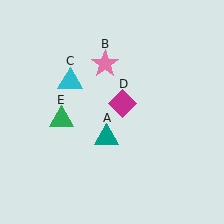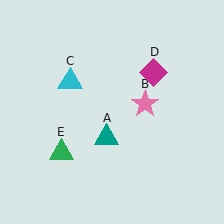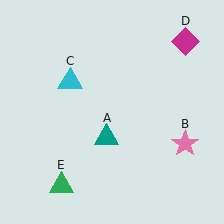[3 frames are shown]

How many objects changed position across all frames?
3 objects changed position: pink star (object B), magenta diamond (object D), green triangle (object E).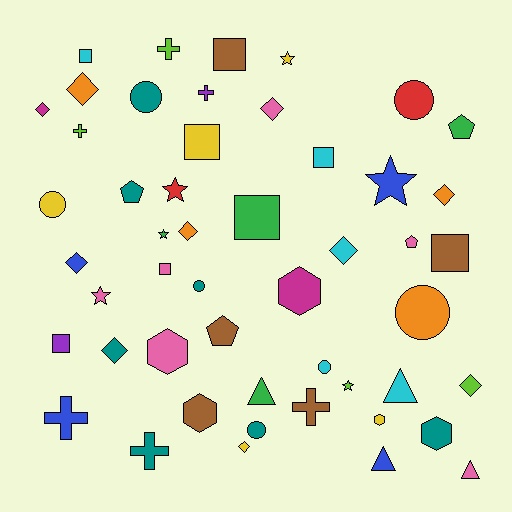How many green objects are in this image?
There are 4 green objects.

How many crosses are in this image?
There are 6 crosses.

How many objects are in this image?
There are 50 objects.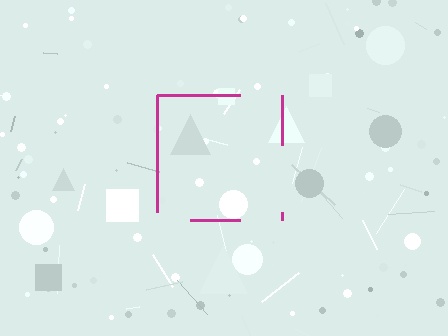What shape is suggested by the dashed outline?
The dashed outline suggests a square.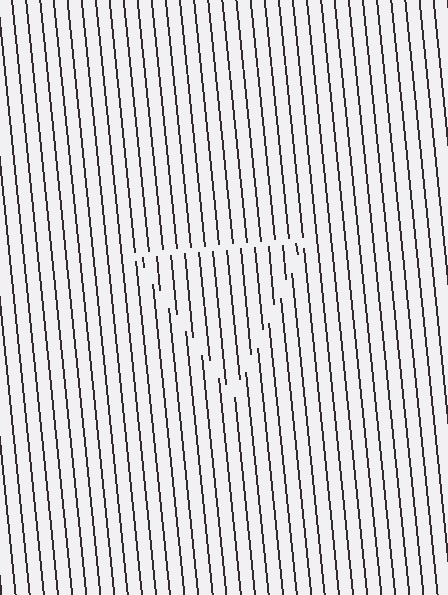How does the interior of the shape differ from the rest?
The interior of the shape contains the same grating, shifted by half a period — the contour is defined by the phase discontinuity where line-ends from the inner and outer gratings abut.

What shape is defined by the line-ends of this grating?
An illusory triangle. The interior of the shape contains the same grating, shifted by half a period — the contour is defined by the phase discontinuity where line-ends from the inner and outer gratings abut.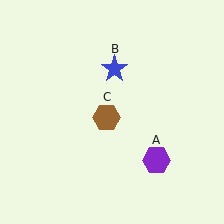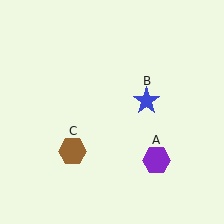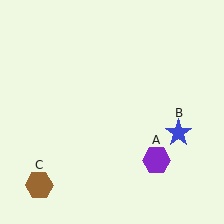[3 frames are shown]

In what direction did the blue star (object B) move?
The blue star (object B) moved down and to the right.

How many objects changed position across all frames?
2 objects changed position: blue star (object B), brown hexagon (object C).